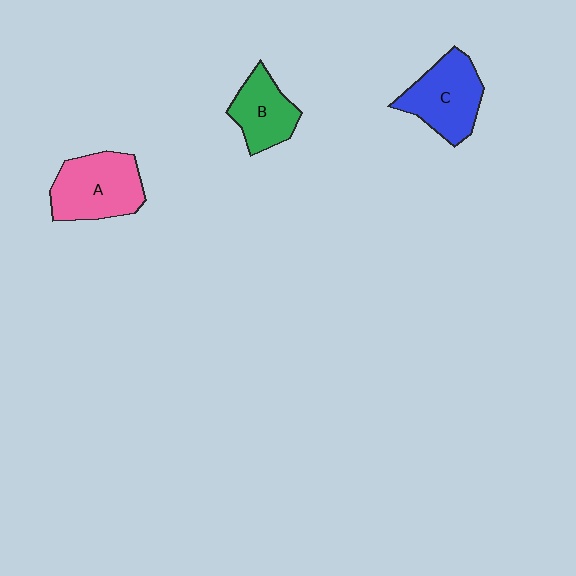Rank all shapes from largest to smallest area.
From largest to smallest: A (pink), C (blue), B (green).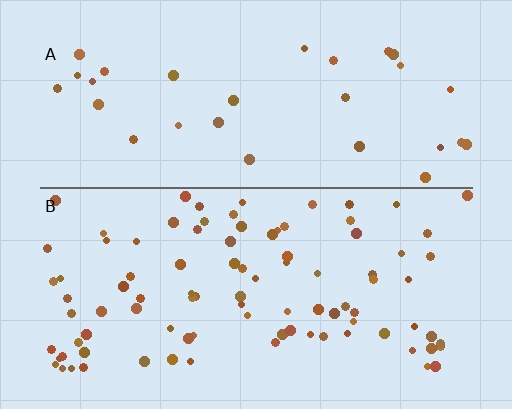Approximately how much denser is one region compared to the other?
Approximately 3.0× — region B over region A.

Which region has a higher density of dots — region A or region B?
B (the bottom).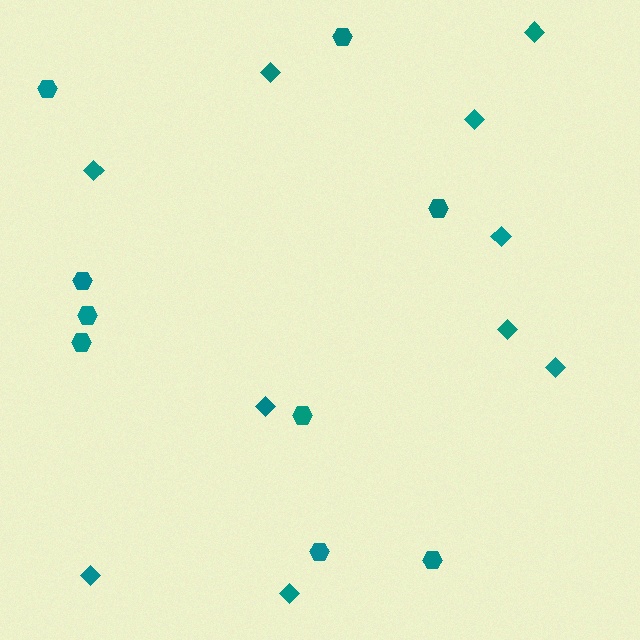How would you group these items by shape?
There are 2 groups: one group of diamonds (10) and one group of hexagons (9).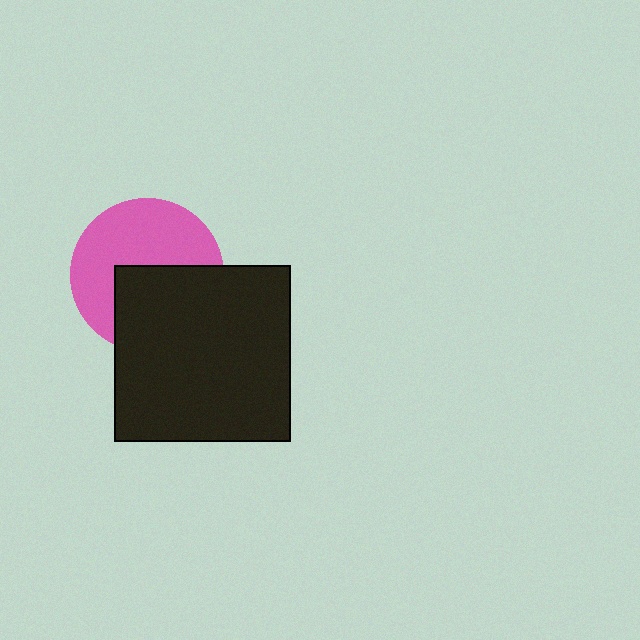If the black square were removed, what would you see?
You would see the complete pink circle.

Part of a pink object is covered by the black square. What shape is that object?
It is a circle.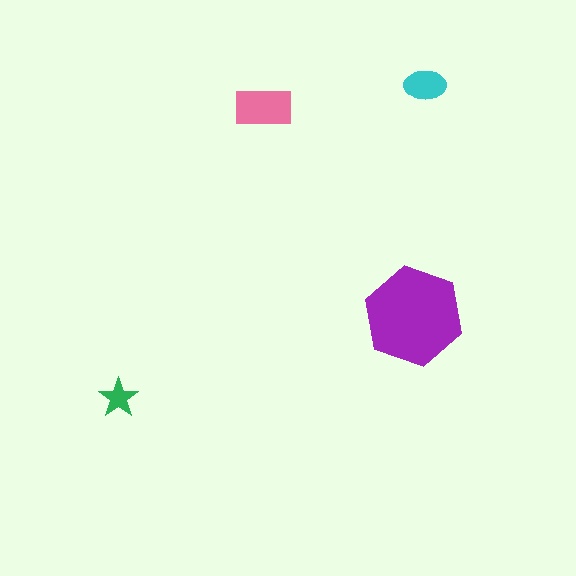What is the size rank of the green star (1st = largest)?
4th.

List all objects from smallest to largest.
The green star, the cyan ellipse, the pink rectangle, the purple hexagon.